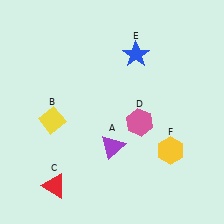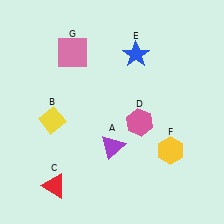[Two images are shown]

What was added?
A pink square (G) was added in Image 2.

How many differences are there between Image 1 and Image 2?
There is 1 difference between the two images.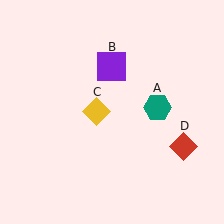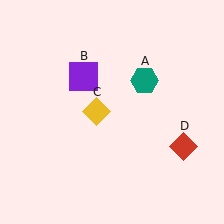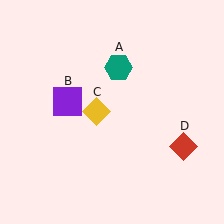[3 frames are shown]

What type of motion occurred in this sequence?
The teal hexagon (object A), purple square (object B) rotated counterclockwise around the center of the scene.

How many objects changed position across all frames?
2 objects changed position: teal hexagon (object A), purple square (object B).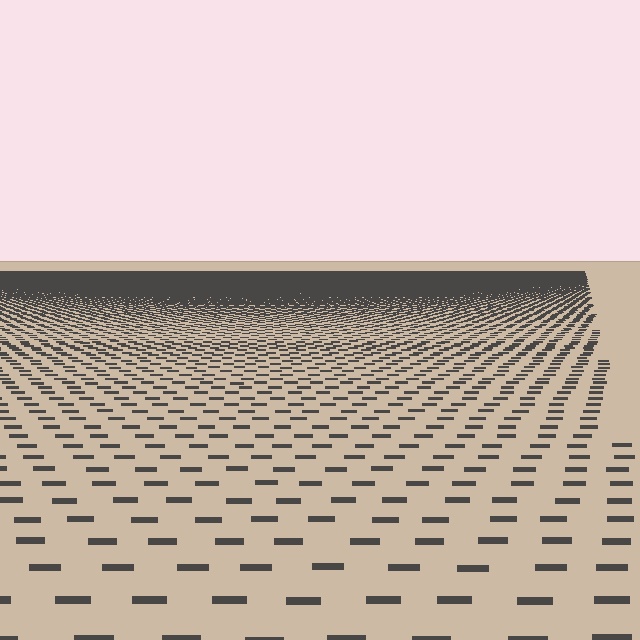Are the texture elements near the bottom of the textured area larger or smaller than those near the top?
Larger. Near the bottom, elements are closer to the viewer and appear at a bigger on-screen size.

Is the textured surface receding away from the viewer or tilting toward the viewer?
The surface is receding away from the viewer. Texture elements get smaller and denser toward the top.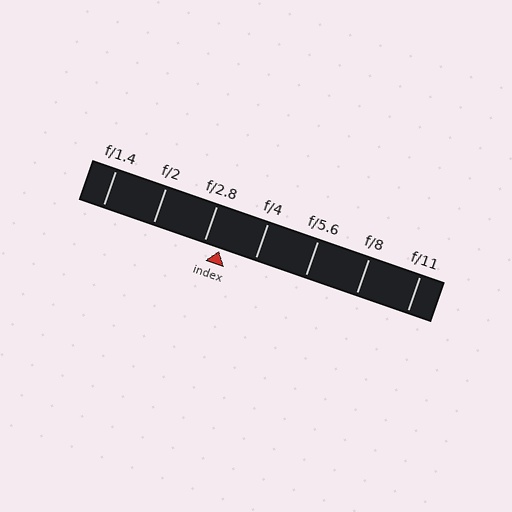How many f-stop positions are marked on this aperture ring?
There are 7 f-stop positions marked.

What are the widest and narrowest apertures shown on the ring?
The widest aperture shown is f/1.4 and the narrowest is f/11.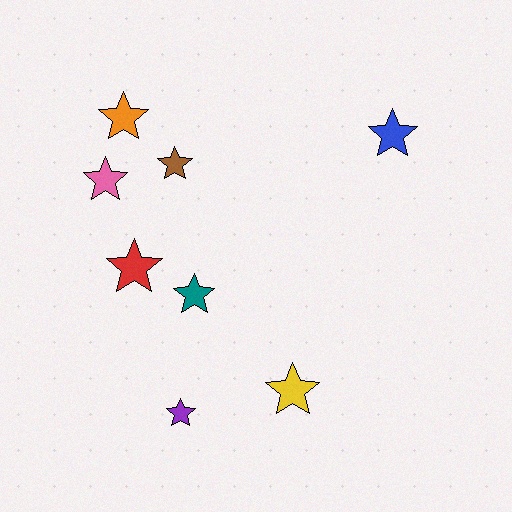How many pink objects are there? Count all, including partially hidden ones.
There is 1 pink object.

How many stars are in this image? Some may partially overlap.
There are 8 stars.